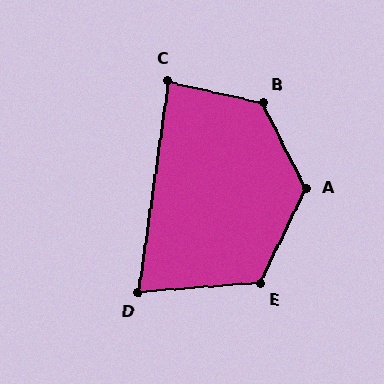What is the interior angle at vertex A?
Approximately 128 degrees (obtuse).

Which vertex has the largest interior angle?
B, at approximately 130 degrees.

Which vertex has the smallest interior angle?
D, at approximately 78 degrees.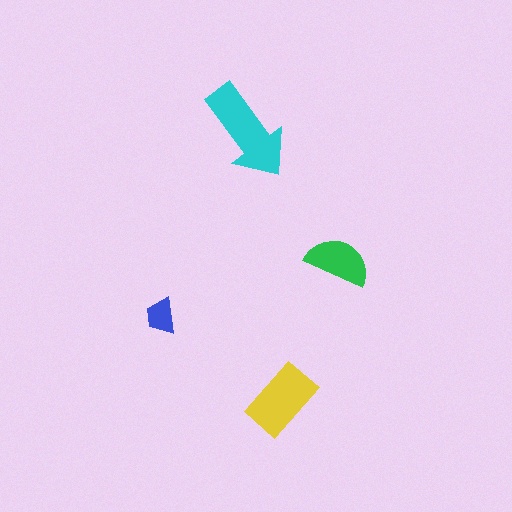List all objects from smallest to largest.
The blue trapezoid, the green semicircle, the yellow rectangle, the cyan arrow.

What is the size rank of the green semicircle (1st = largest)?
3rd.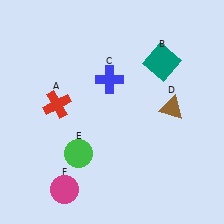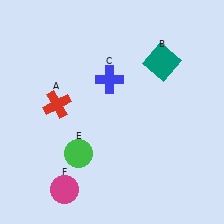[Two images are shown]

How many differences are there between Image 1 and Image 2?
There is 1 difference between the two images.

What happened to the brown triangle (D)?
The brown triangle (D) was removed in Image 2. It was in the top-right area of Image 1.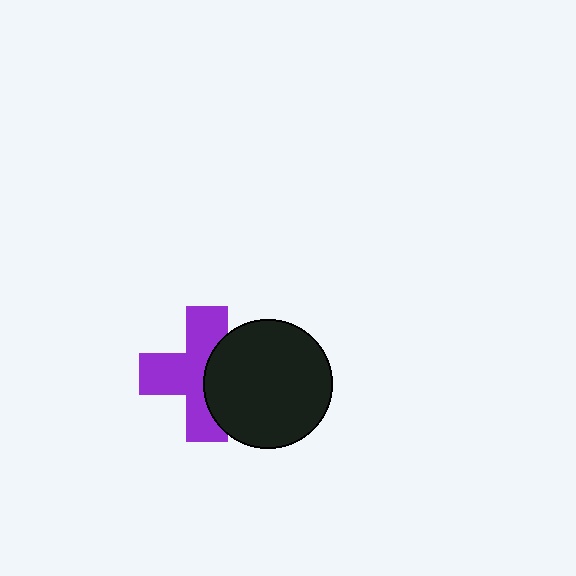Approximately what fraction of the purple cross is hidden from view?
Roughly 39% of the purple cross is hidden behind the black circle.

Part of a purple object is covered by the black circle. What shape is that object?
It is a cross.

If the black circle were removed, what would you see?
You would see the complete purple cross.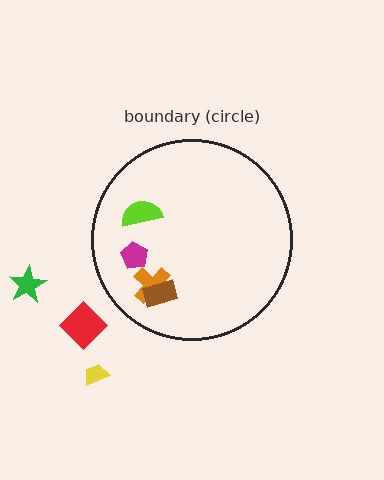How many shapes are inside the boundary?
4 inside, 3 outside.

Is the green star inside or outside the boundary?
Outside.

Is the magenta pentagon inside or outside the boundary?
Inside.